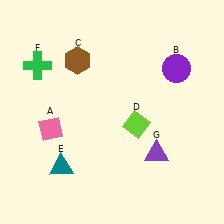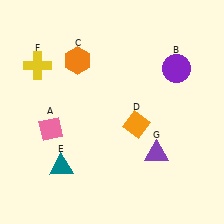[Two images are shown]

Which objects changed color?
C changed from brown to orange. D changed from lime to orange. F changed from green to yellow.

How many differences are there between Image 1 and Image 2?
There are 3 differences between the two images.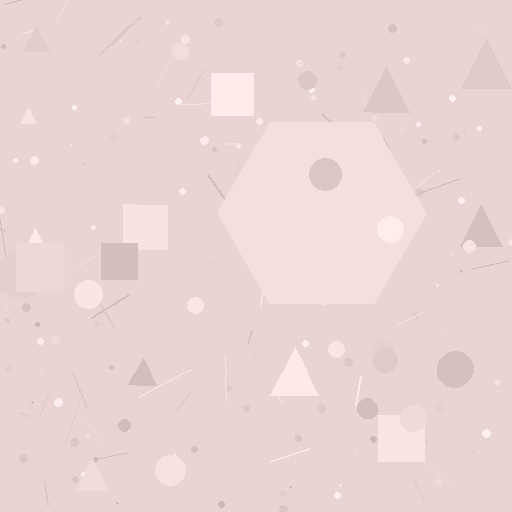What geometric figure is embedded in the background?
A hexagon is embedded in the background.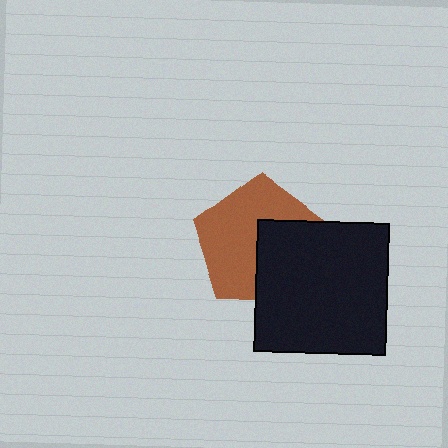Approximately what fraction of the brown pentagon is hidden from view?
Roughly 40% of the brown pentagon is hidden behind the black square.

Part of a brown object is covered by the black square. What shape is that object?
It is a pentagon.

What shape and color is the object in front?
The object in front is a black square.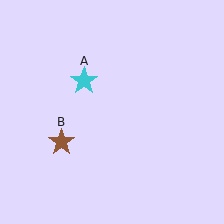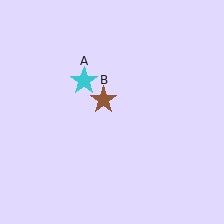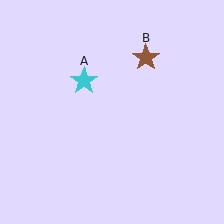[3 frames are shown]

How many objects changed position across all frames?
1 object changed position: brown star (object B).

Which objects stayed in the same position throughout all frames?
Cyan star (object A) remained stationary.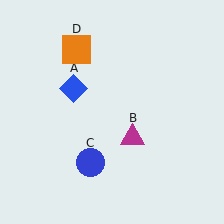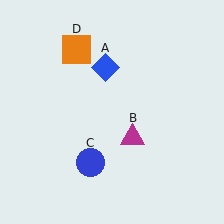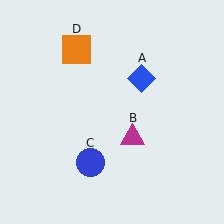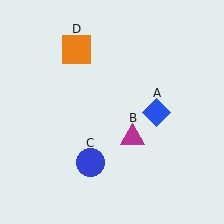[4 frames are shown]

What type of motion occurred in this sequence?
The blue diamond (object A) rotated clockwise around the center of the scene.